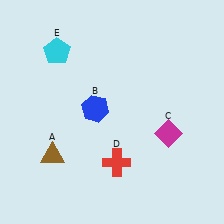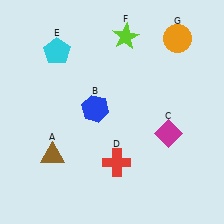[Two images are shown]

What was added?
A lime star (F), an orange circle (G) were added in Image 2.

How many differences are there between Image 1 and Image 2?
There are 2 differences between the two images.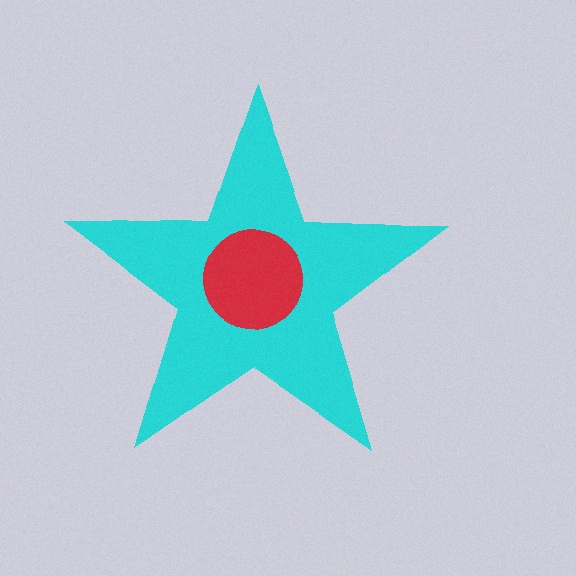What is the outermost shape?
The cyan star.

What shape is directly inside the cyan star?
The red circle.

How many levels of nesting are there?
2.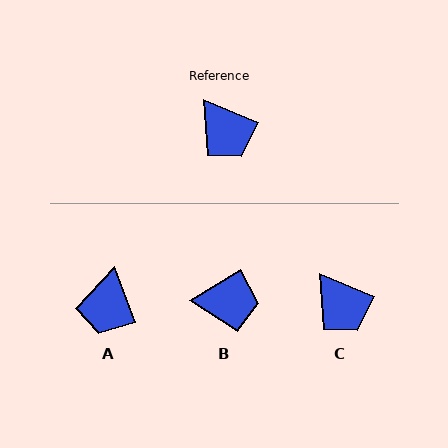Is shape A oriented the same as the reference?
No, it is off by about 46 degrees.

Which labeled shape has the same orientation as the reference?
C.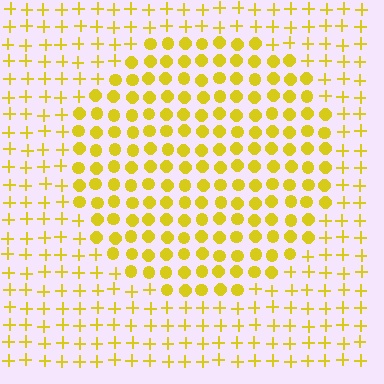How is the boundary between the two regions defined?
The boundary is defined by a change in element shape: circles inside vs. plus signs outside. All elements share the same color and spacing.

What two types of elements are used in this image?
The image uses circles inside the circle region and plus signs outside it.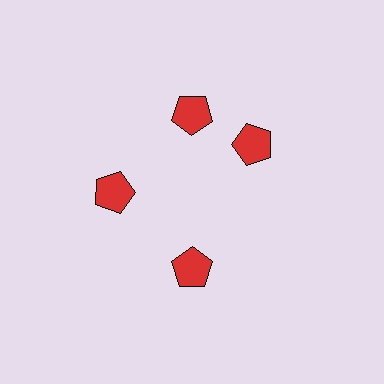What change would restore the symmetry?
The symmetry would be restored by rotating it back into even spacing with its neighbors so that all 4 pentagons sit at equal angles and equal distance from the center.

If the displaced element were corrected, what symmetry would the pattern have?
It would have 4-fold rotational symmetry — the pattern would map onto itself every 90 degrees.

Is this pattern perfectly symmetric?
No. The 4 red pentagons are arranged in a ring, but one element near the 3 o'clock position is rotated out of alignment along the ring, breaking the 4-fold rotational symmetry.